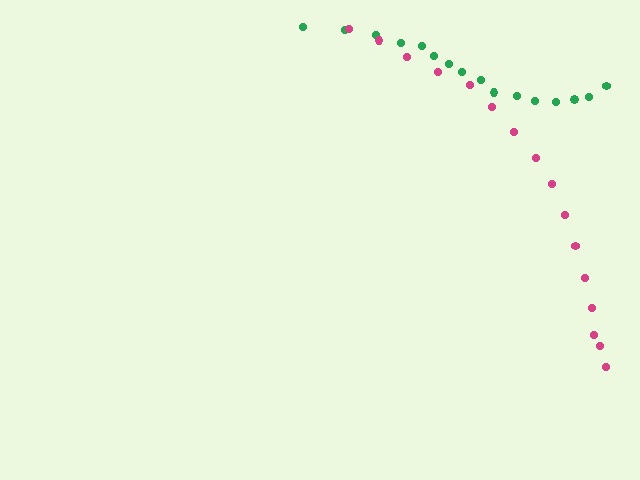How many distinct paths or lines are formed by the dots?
There are 2 distinct paths.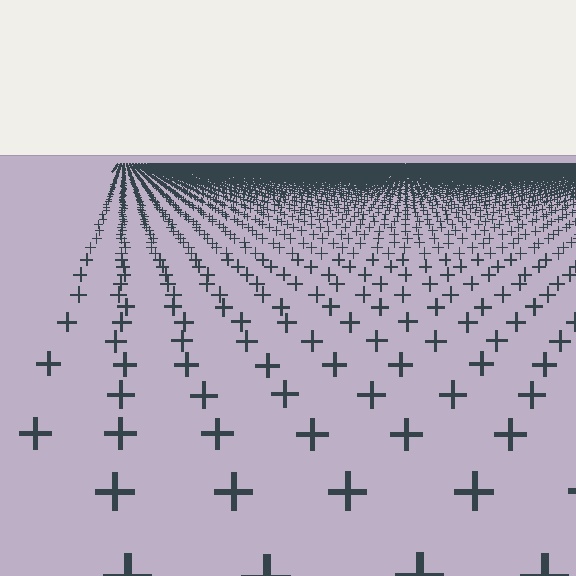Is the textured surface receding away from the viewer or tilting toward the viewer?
The surface is receding away from the viewer. Texture elements get smaller and denser toward the top.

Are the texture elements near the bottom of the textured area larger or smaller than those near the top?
Larger. Near the bottom, elements are closer to the viewer and appear at a bigger on-screen size.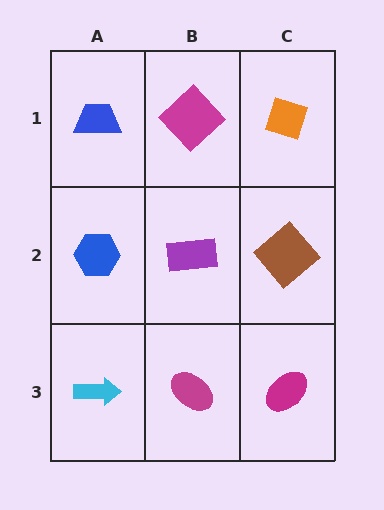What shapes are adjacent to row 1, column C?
A brown diamond (row 2, column C), a magenta diamond (row 1, column B).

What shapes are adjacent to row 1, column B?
A purple rectangle (row 2, column B), a blue trapezoid (row 1, column A), an orange diamond (row 1, column C).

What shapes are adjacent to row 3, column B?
A purple rectangle (row 2, column B), a cyan arrow (row 3, column A), a magenta ellipse (row 3, column C).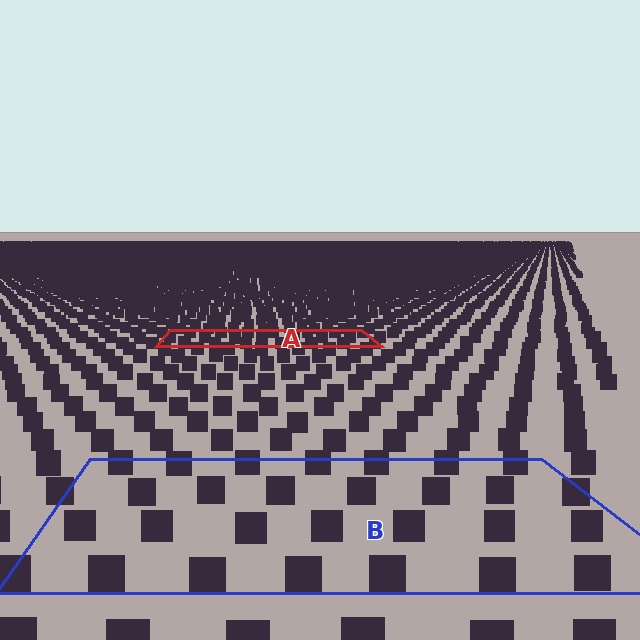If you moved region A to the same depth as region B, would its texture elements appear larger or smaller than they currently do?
They would appear larger. At a closer depth, the same texture elements are projected at a bigger on-screen size.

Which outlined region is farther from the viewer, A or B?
Region A is farther from the viewer — the texture elements inside it appear smaller and more densely packed.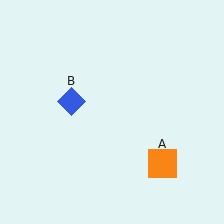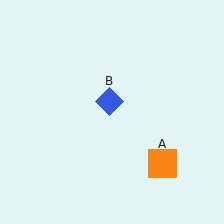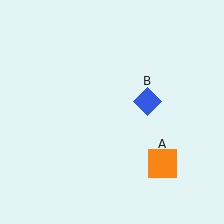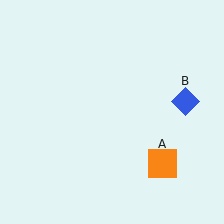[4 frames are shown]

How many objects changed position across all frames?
1 object changed position: blue diamond (object B).